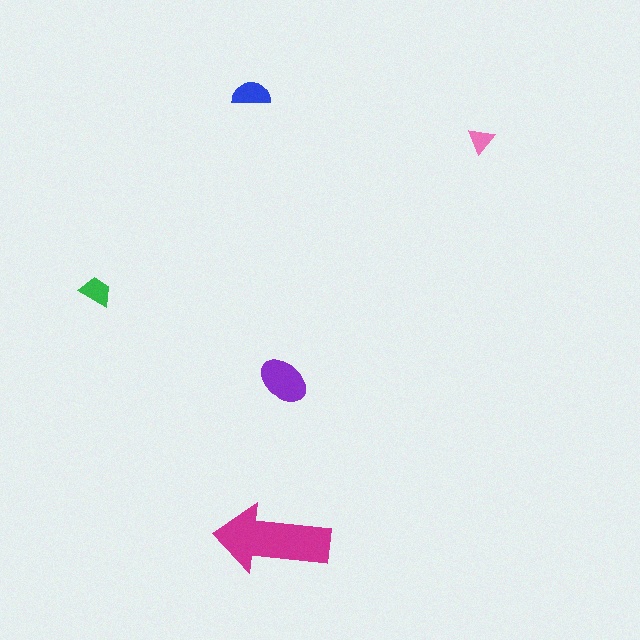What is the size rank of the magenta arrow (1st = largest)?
1st.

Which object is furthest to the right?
The pink triangle is rightmost.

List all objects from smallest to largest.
The pink triangle, the green trapezoid, the blue semicircle, the purple ellipse, the magenta arrow.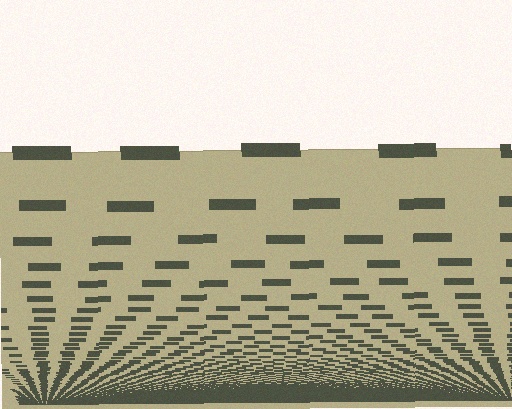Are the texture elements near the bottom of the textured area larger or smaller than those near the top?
Smaller. The gradient is inverted — elements near the bottom are smaller and denser.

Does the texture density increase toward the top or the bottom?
Density increases toward the bottom.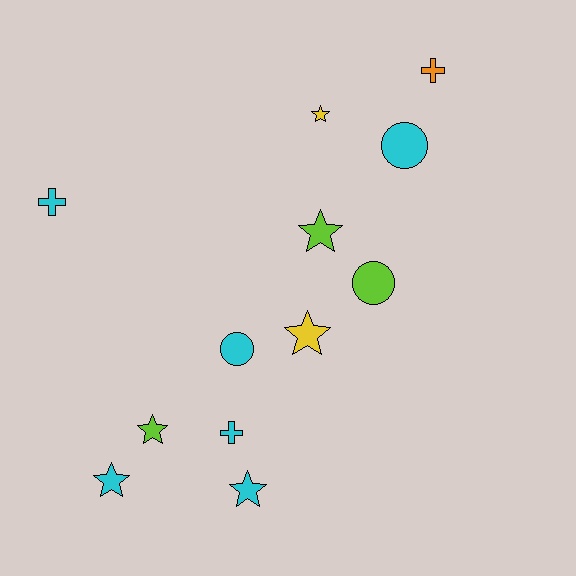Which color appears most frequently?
Cyan, with 6 objects.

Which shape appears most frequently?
Star, with 6 objects.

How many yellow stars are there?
There are 2 yellow stars.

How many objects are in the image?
There are 12 objects.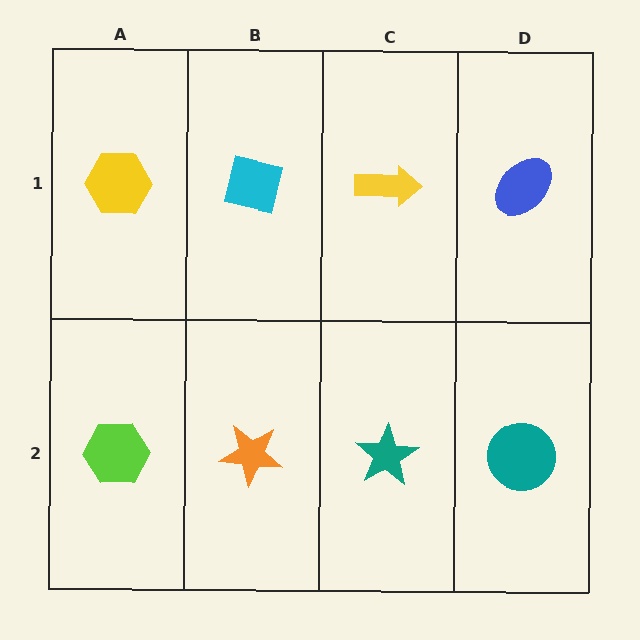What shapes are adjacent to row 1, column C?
A teal star (row 2, column C), a cyan square (row 1, column B), a blue ellipse (row 1, column D).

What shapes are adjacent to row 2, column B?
A cyan square (row 1, column B), a lime hexagon (row 2, column A), a teal star (row 2, column C).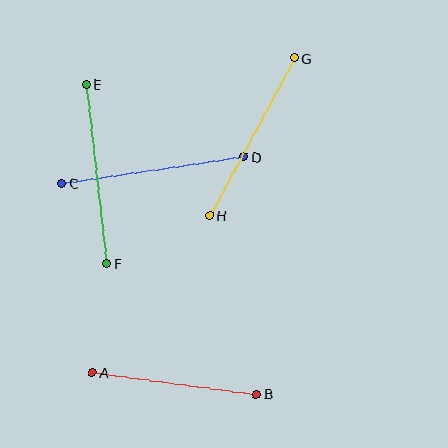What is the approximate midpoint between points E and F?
The midpoint is at approximately (96, 174) pixels.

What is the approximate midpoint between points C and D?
The midpoint is at approximately (153, 170) pixels.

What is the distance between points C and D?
The distance is approximately 184 pixels.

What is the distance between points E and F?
The distance is approximately 180 pixels.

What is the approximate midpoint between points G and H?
The midpoint is at approximately (252, 137) pixels.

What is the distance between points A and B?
The distance is approximately 166 pixels.